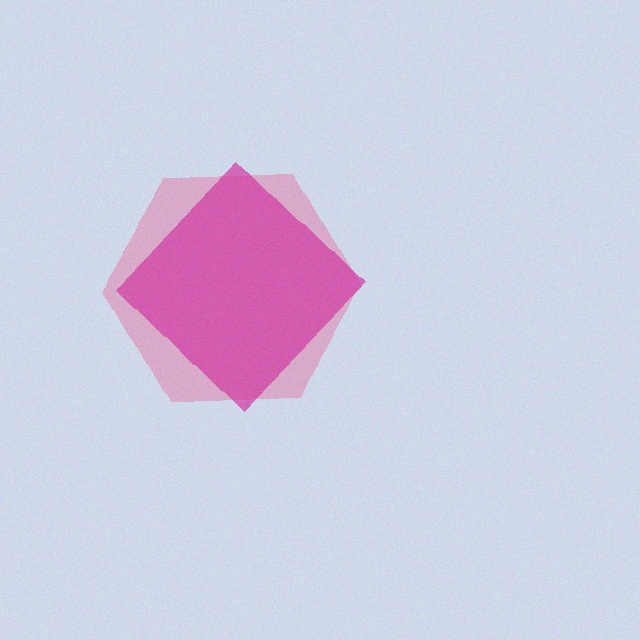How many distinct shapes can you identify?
There are 2 distinct shapes: a pink hexagon, a magenta diamond.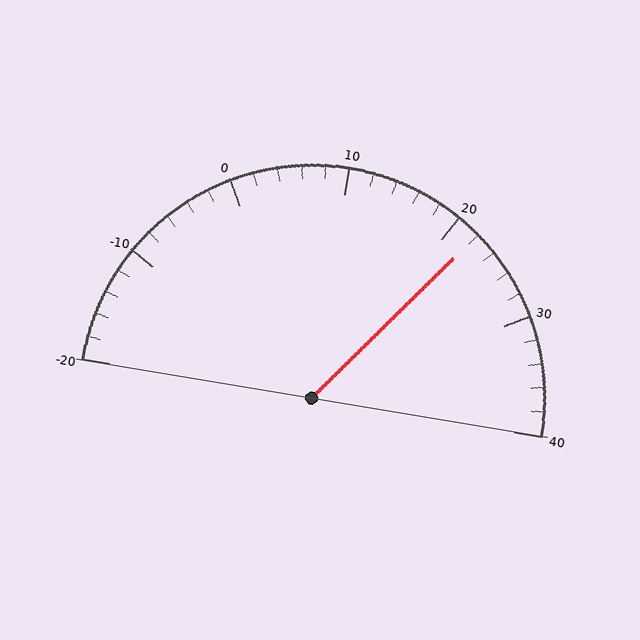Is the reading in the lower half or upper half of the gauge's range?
The reading is in the upper half of the range (-20 to 40).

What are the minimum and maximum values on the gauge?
The gauge ranges from -20 to 40.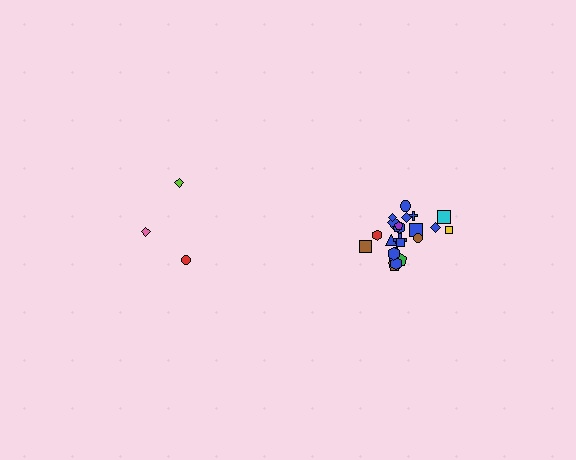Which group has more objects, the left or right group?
The right group.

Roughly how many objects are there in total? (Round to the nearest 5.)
Roughly 30 objects in total.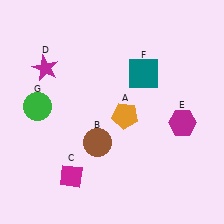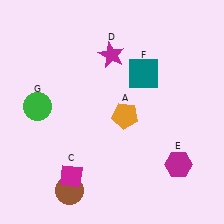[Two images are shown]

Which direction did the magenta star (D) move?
The magenta star (D) moved right.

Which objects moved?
The objects that moved are: the brown circle (B), the magenta star (D), the magenta hexagon (E).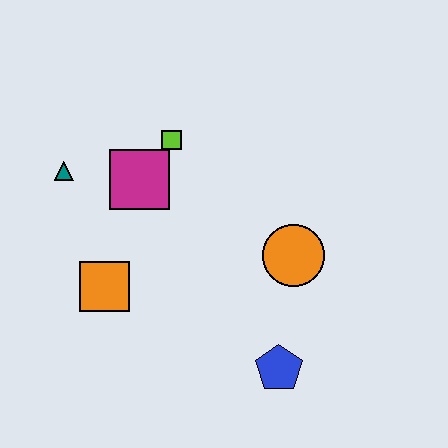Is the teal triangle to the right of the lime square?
No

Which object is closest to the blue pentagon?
The orange circle is closest to the blue pentagon.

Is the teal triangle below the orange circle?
No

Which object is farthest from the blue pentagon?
The teal triangle is farthest from the blue pentagon.